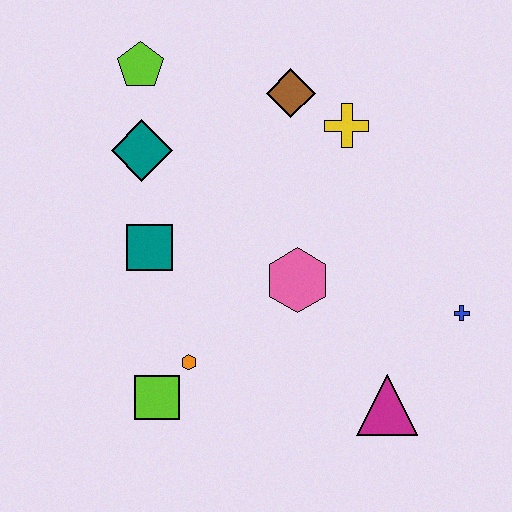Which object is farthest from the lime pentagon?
The magenta triangle is farthest from the lime pentagon.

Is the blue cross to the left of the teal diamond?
No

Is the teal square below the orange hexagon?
No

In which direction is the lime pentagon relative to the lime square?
The lime pentagon is above the lime square.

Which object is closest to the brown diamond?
The yellow cross is closest to the brown diamond.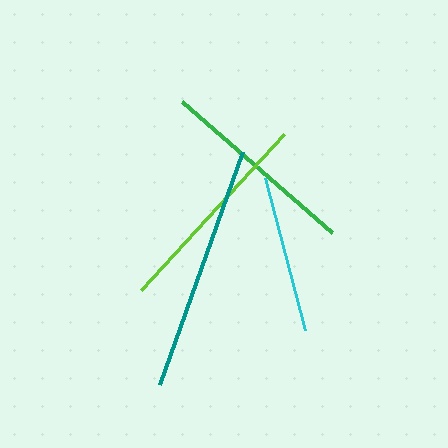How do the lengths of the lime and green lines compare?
The lime and green lines are approximately the same length.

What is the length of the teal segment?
The teal segment is approximately 247 pixels long.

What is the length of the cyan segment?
The cyan segment is approximately 157 pixels long.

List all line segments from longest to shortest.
From longest to shortest: teal, lime, green, cyan.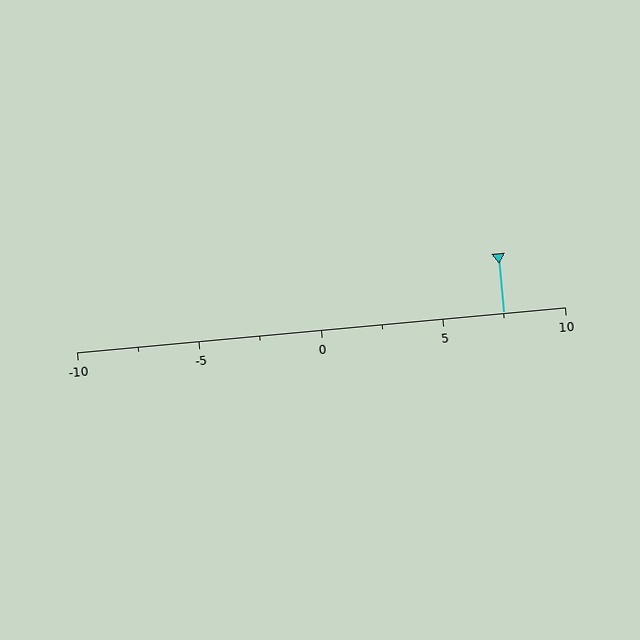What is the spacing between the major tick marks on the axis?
The major ticks are spaced 5 apart.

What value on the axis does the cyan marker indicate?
The marker indicates approximately 7.5.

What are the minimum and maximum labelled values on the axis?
The axis runs from -10 to 10.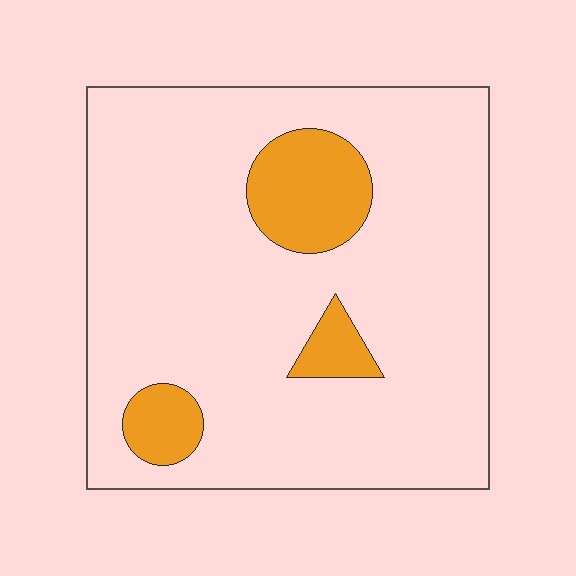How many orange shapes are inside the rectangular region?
3.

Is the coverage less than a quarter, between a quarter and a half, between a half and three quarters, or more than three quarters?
Less than a quarter.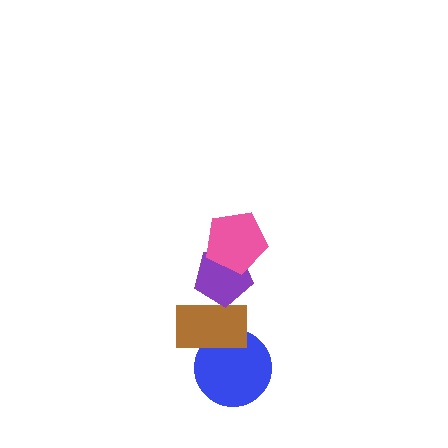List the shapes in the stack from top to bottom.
From top to bottom: the pink pentagon, the purple pentagon, the brown rectangle, the blue circle.